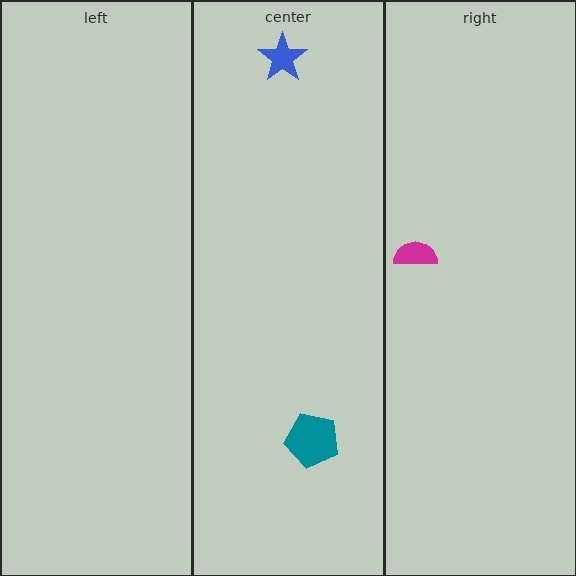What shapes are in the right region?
The magenta semicircle.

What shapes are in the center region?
The teal pentagon, the blue star.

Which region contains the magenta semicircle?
The right region.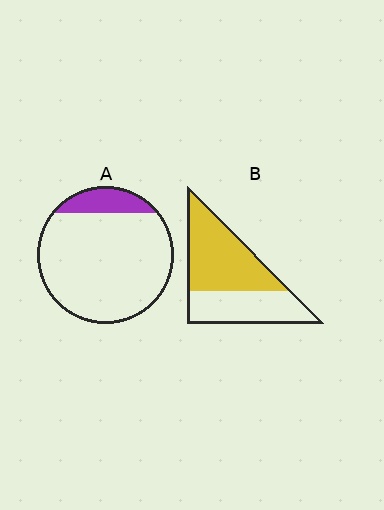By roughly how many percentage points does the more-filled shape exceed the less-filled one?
By roughly 45 percentage points (B over A).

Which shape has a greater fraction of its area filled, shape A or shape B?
Shape B.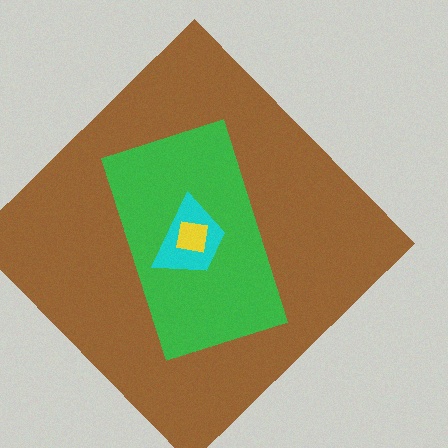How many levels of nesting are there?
4.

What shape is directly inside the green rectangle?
The cyan trapezoid.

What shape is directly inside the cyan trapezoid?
The yellow square.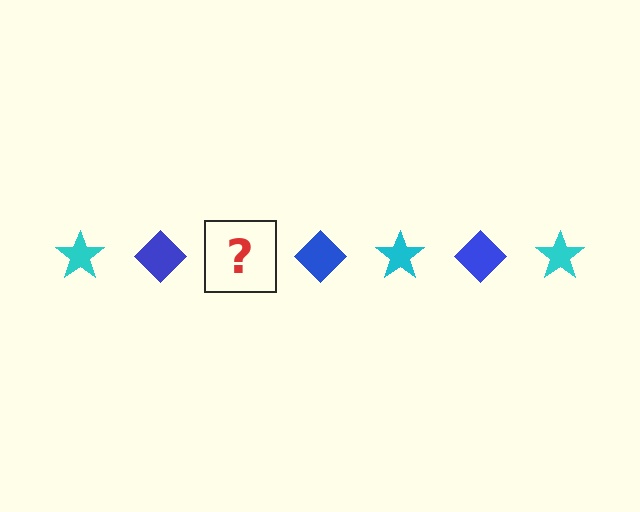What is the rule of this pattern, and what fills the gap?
The rule is that the pattern alternates between cyan star and blue diamond. The gap should be filled with a cyan star.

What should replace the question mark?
The question mark should be replaced with a cyan star.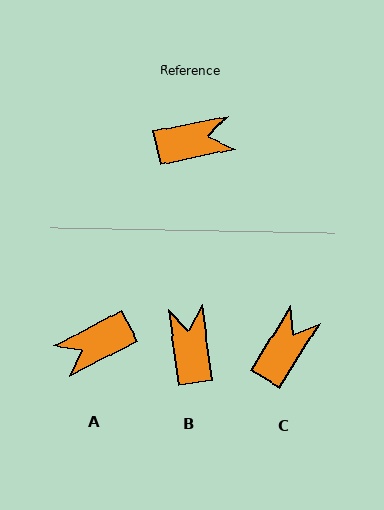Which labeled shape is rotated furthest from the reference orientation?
A, about 164 degrees away.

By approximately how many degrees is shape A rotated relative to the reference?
Approximately 164 degrees clockwise.